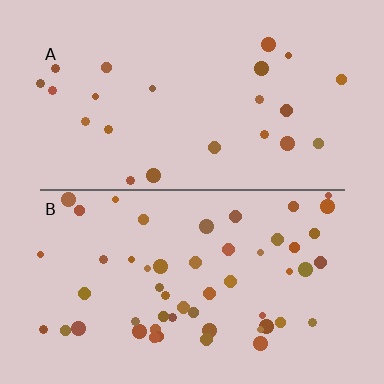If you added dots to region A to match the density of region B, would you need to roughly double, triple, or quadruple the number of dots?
Approximately double.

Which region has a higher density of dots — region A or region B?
B (the bottom).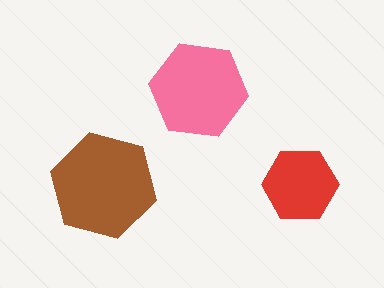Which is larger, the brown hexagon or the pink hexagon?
The brown one.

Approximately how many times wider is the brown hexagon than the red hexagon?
About 1.5 times wider.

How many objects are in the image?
There are 3 objects in the image.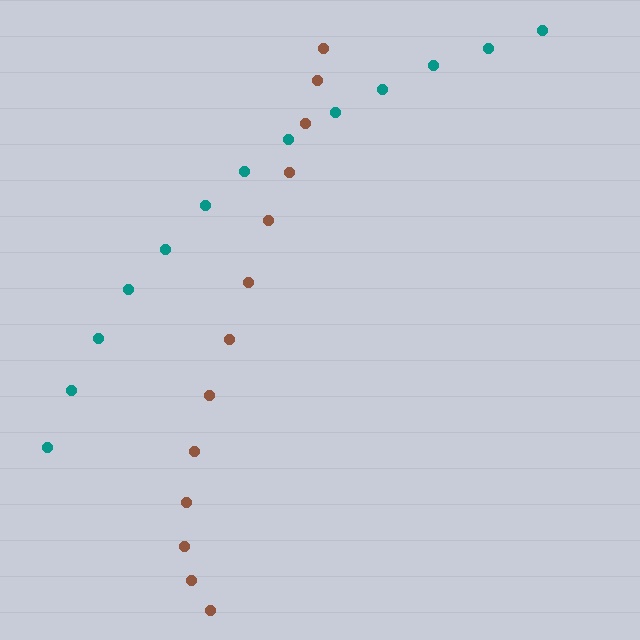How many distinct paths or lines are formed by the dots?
There are 2 distinct paths.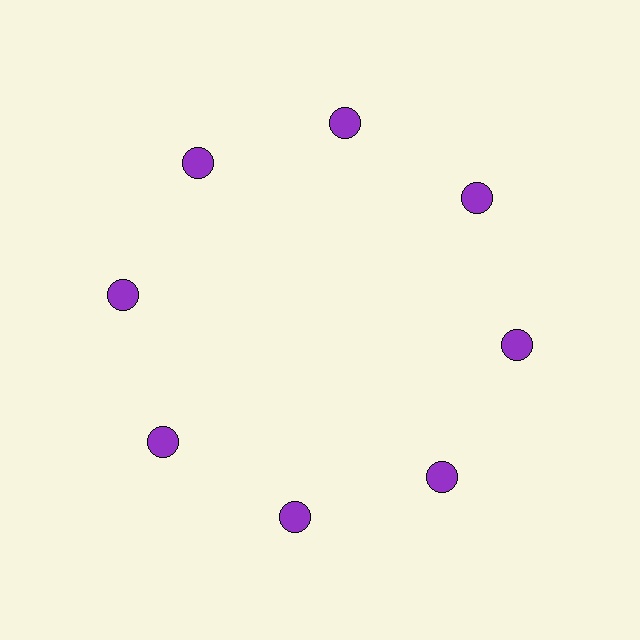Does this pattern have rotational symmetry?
Yes, this pattern has 8-fold rotational symmetry. It looks the same after rotating 45 degrees around the center.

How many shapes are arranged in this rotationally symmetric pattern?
There are 8 shapes, arranged in 8 groups of 1.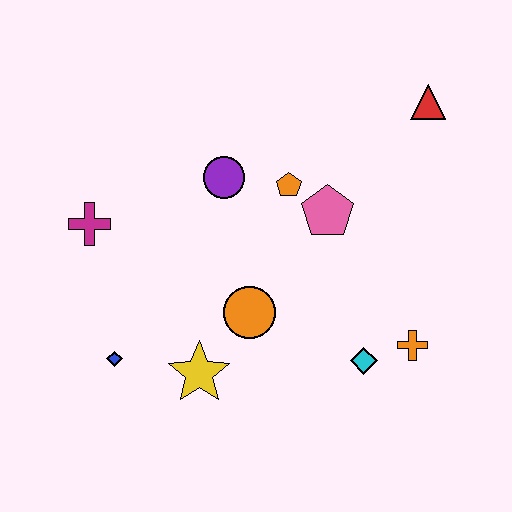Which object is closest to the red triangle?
The pink pentagon is closest to the red triangle.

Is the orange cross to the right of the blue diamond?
Yes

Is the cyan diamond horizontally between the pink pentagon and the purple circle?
No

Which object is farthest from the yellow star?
The red triangle is farthest from the yellow star.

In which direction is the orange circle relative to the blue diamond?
The orange circle is to the right of the blue diamond.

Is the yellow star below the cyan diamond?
Yes